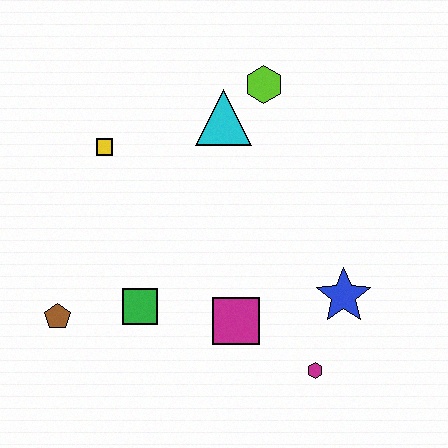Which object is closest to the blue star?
The magenta hexagon is closest to the blue star.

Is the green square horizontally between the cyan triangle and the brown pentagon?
Yes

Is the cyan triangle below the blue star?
No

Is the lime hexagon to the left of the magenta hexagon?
Yes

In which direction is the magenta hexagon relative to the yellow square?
The magenta hexagon is below the yellow square.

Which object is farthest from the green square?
The lime hexagon is farthest from the green square.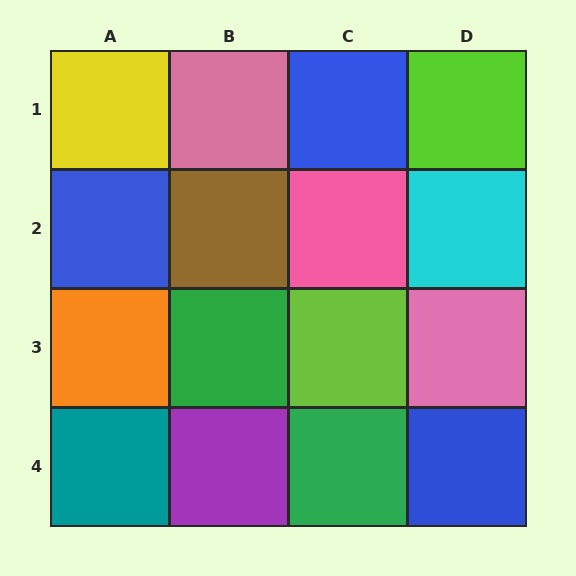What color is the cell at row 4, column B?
Purple.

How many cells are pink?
3 cells are pink.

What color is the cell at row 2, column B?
Brown.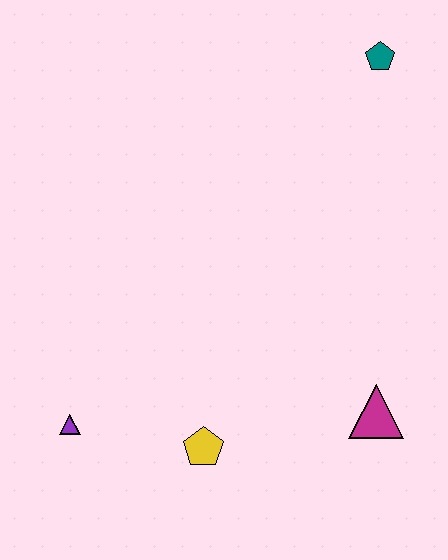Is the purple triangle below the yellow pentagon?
No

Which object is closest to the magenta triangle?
The yellow pentagon is closest to the magenta triangle.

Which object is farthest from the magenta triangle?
The teal pentagon is farthest from the magenta triangle.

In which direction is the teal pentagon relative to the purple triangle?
The teal pentagon is above the purple triangle.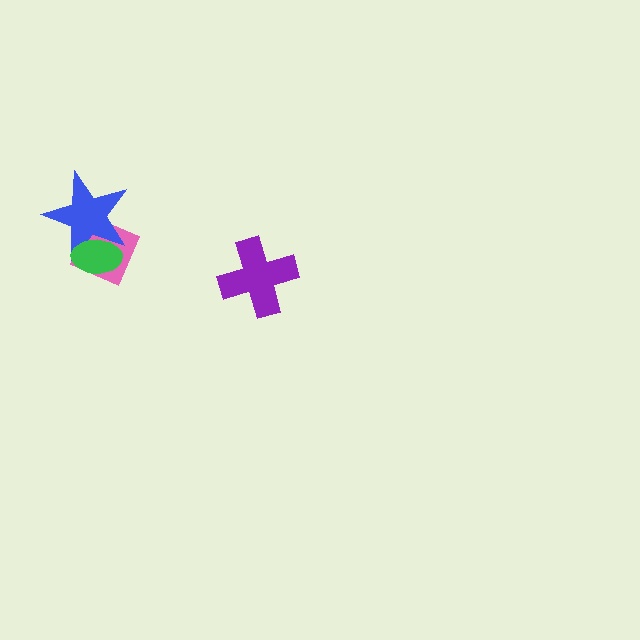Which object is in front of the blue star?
The green ellipse is in front of the blue star.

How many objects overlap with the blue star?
2 objects overlap with the blue star.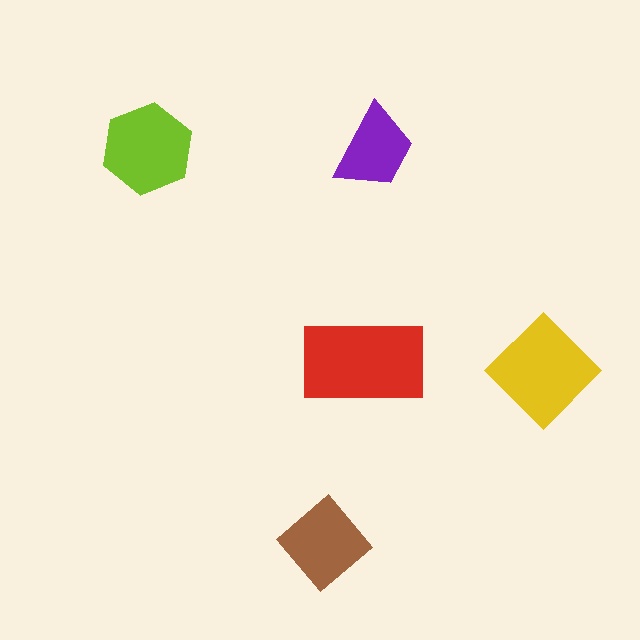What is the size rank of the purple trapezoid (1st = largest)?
5th.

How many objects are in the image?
There are 5 objects in the image.